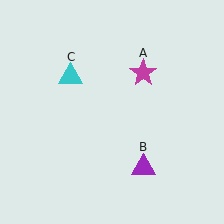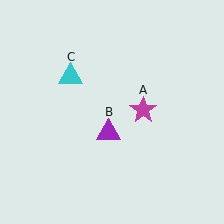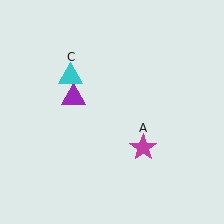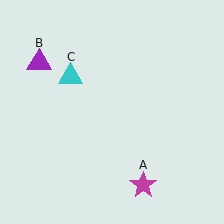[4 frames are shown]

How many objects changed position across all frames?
2 objects changed position: magenta star (object A), purple triangle (object B).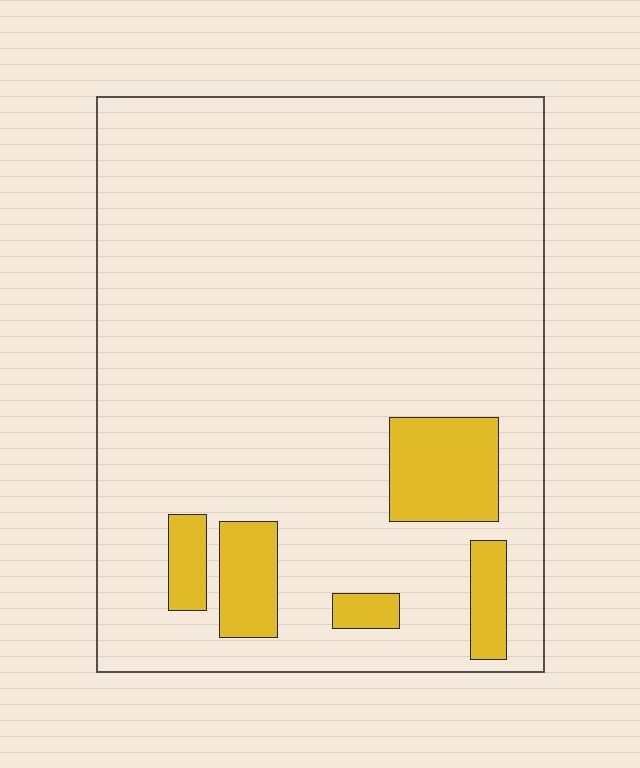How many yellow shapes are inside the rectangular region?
5.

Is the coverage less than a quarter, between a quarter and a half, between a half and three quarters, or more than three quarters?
Less than a quarter.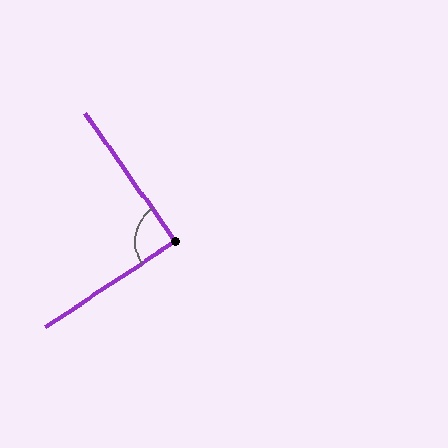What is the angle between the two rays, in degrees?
Approximately 88 degrees.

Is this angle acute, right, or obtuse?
It is approximately a right angle.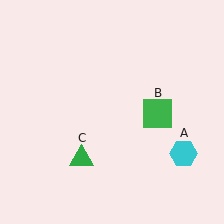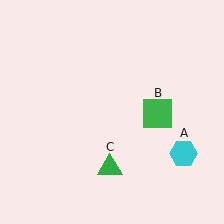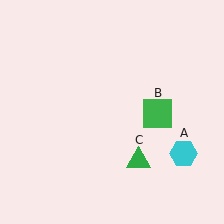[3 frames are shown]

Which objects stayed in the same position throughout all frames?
Cyan hexagon (object A) and green square (object B) remained stationary.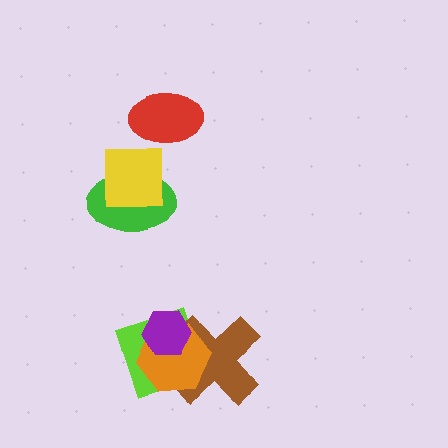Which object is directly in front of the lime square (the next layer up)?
The brown cross is directly in front of the lime square.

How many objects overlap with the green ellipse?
1 object overlaps with the green ellipse.